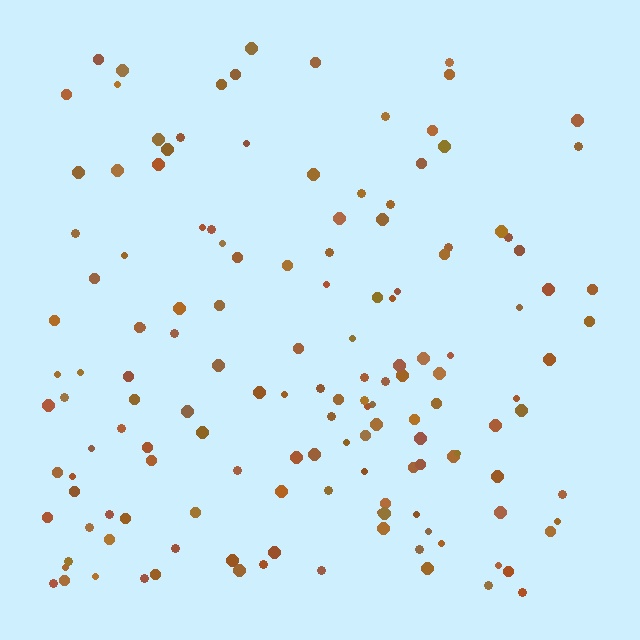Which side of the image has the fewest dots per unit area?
The top.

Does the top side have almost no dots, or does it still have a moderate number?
Still a moderate number, just noticeably fewer than the bottom.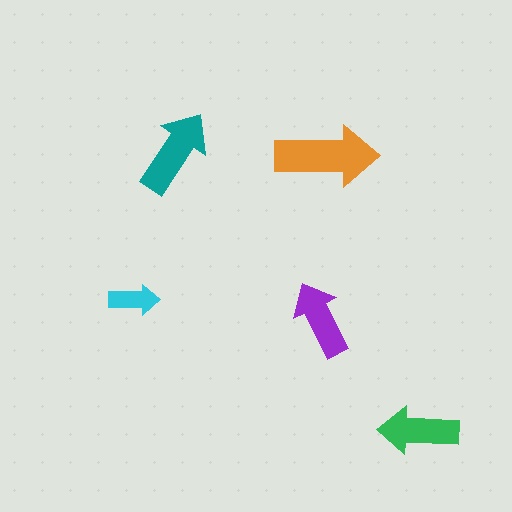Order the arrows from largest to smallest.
the orange one, the teal one, the green one, the purple one, the cyan one.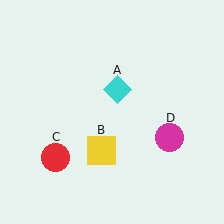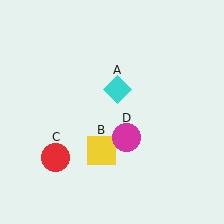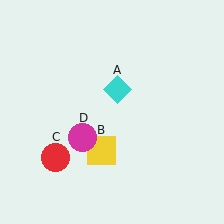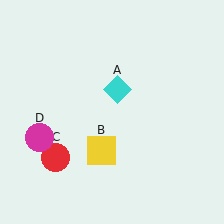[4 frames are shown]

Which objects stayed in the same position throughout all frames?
Cyan diamond (object A) and yellow square (object B) and red circle (object C) remained stationary.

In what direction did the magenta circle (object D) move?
The magenta circle (object D) moved left.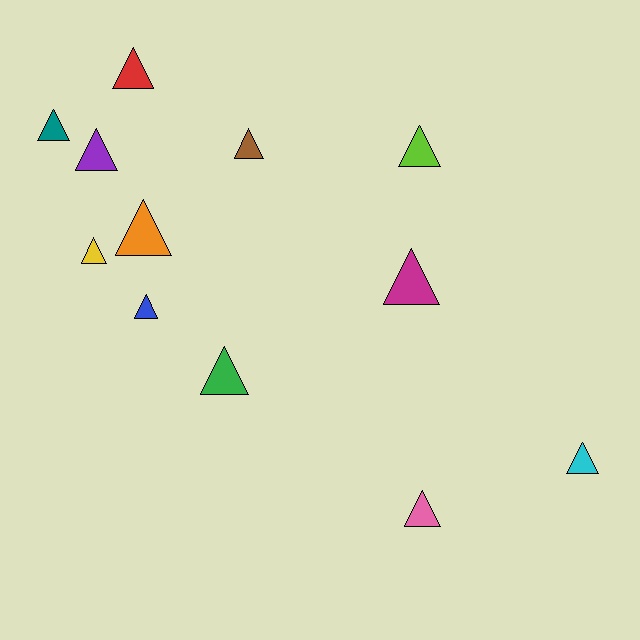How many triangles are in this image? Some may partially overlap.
There are 12 triangles.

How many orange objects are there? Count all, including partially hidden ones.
There is 1 orange object.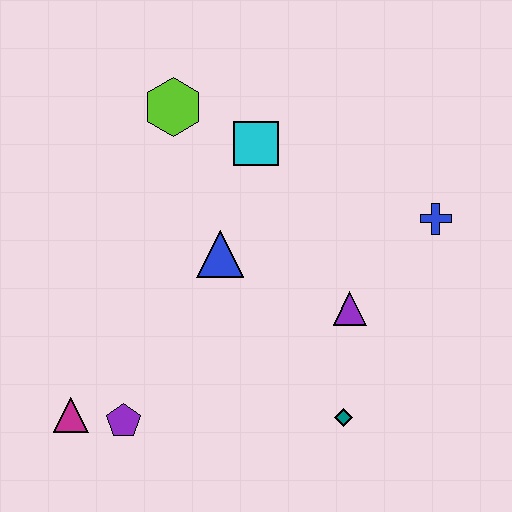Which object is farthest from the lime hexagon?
The teal diamond is farthest from the lime hexagon.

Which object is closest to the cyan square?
The lime hexagon is closest to the cyan square.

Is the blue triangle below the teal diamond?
No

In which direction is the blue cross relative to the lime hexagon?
The blue cross is to the right of the lime hexagon.